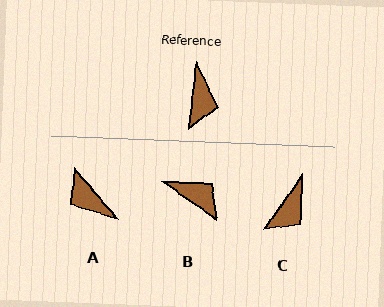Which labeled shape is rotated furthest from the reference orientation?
A, about 134 degrees away.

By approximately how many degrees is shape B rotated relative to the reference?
Approximately 61 degrees counter-clockwise.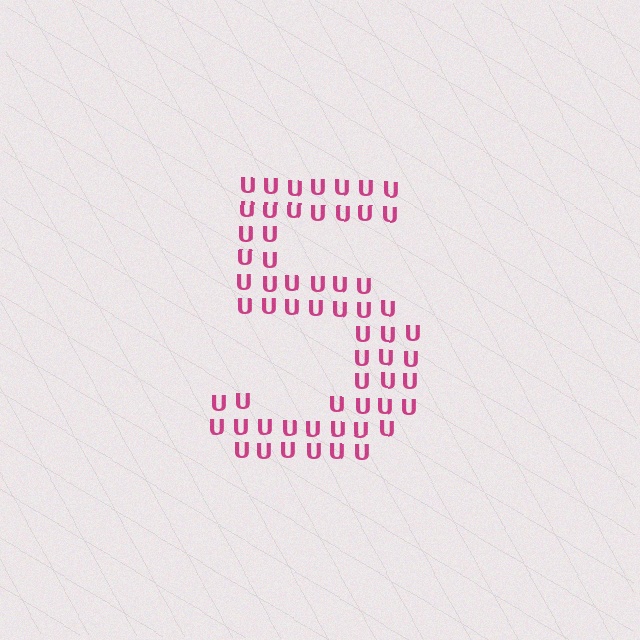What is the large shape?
The large shape is the digit 5.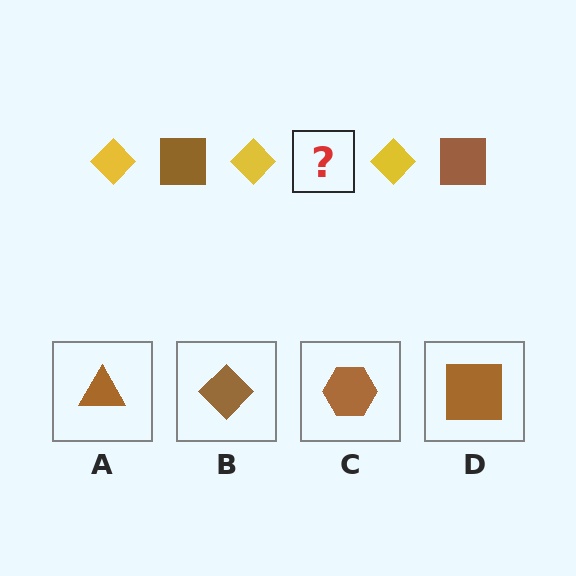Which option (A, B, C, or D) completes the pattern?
D.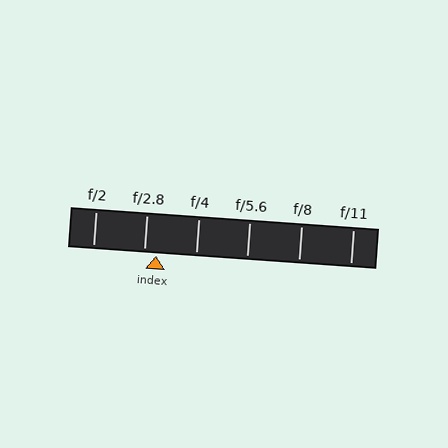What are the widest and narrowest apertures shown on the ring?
The widest aperture shown is f/2 and the narrowest is f/11.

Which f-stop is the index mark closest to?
The index mark is closest to f/2.8.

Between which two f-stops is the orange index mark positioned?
The index mark is between f/2.8 and f/4.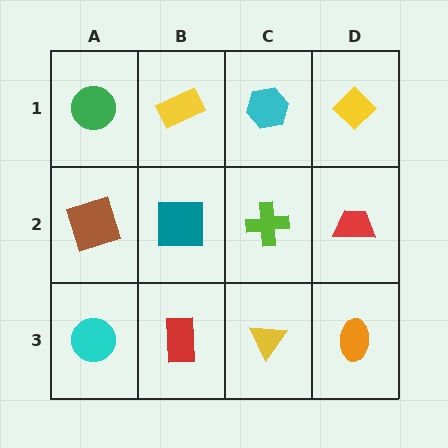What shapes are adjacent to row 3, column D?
A red trapezoid (row 2, column D), a yellow triangle (row 3, column C).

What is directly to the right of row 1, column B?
A cyan hexagon.